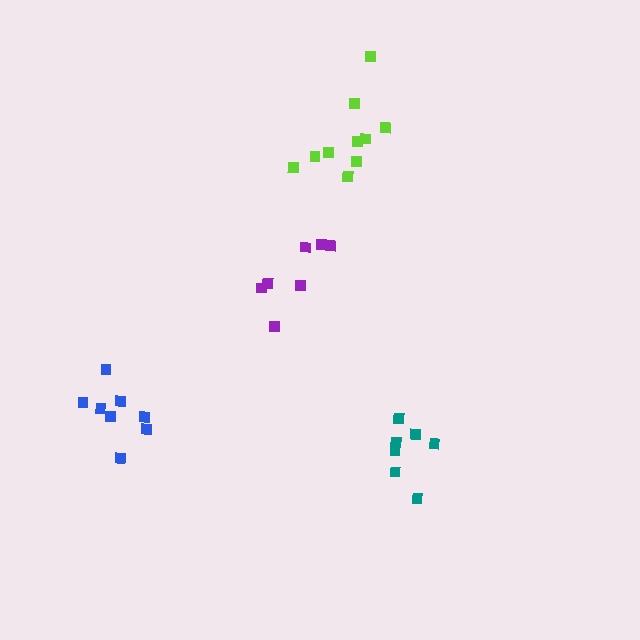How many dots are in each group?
Group 1: 7 dots, Group 2: 10 dots, Group 3: 8 dots, Group 4: 7 dots (32 total).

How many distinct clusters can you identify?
There are 4 distinct clusters.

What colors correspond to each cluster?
The clusters are colored: teal, lime, blue, purple.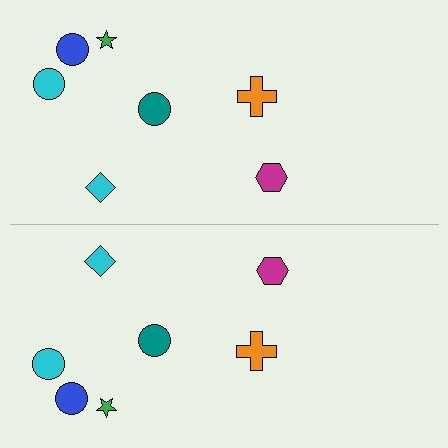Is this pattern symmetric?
Yes, this pattern has bilateral (reflection) symmetry.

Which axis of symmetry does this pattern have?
The pattern has a horizontal axis of symmetry running through the center of the image.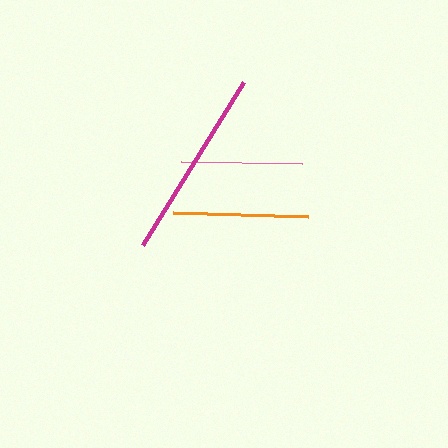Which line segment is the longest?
The magenta line is the longest at approximately 192 pixels.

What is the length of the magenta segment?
The magenta segment is approximately 192 pixels long.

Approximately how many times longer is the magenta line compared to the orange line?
The magenta line is approximately 1.4 times the length of the orange line.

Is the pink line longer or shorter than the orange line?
The orange line is longer than the pink line.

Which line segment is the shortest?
The pink line is the shortest at approximately 121 pixels.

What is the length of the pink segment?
The pink segment is approximately 121 pixels long.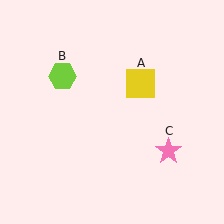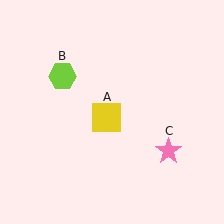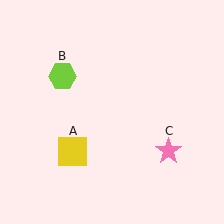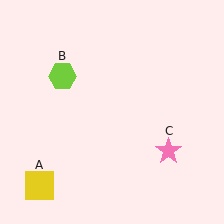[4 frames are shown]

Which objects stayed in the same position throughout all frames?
Lime hexagon (object B) and pink star (object C) remained stationary.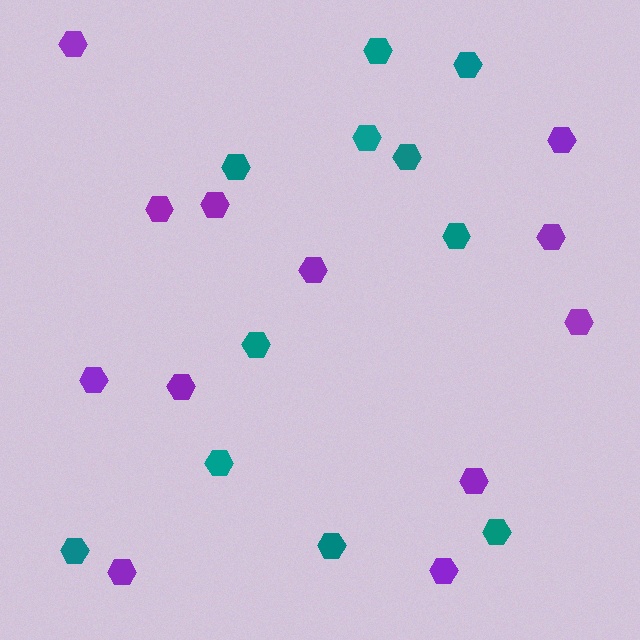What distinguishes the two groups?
There are 2 groups: one group of teal hexagons (11) and one group of purple hexagons (12).